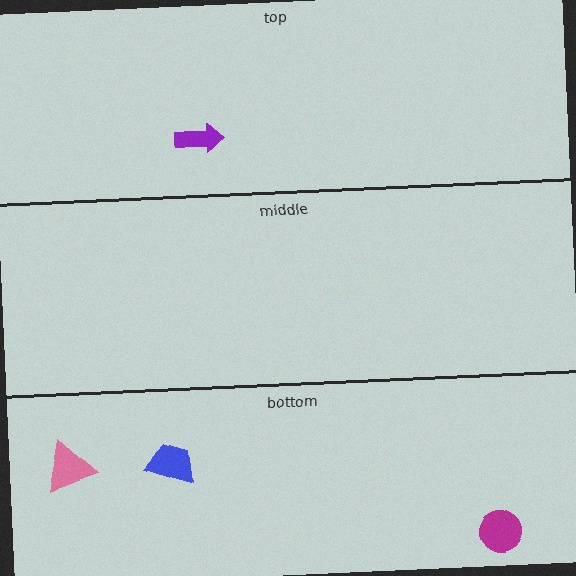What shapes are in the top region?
The purple arrow.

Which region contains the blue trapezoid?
The bottom region.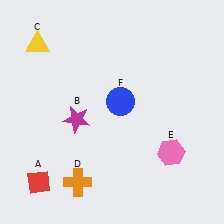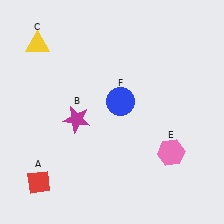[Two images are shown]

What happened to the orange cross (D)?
The orange cross (D) was removed in Image 2. It was in the bottom-left area of Image 1.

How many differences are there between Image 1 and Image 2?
There is 1 difference between the two images.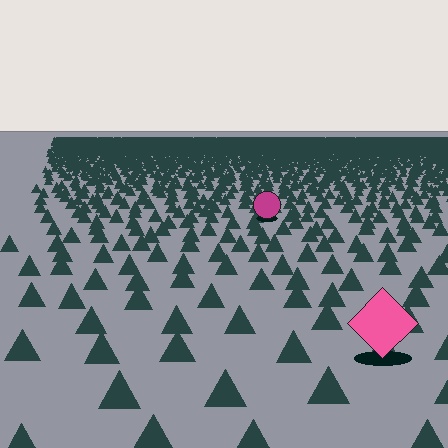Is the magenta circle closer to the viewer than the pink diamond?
No. The pink diamond is closer — you can tell from the texture gradient: the ground texture is coarser near it.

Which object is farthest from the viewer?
The magenta circle is farthest from the viewer. It appears smaller and the ground texture around it is denser.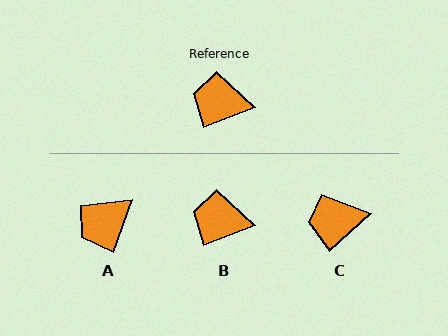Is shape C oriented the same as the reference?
No, it is off by about 21 degrees.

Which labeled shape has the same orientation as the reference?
B.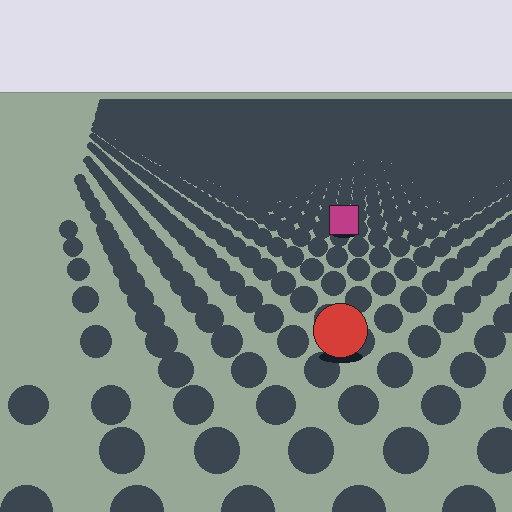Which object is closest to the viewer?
The red circle is closest. The texture marks near it are larger and more spread out.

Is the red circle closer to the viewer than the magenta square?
Yes. The red circle is closer — you can tell from the texture gradient: the ground texture is coarser near it.